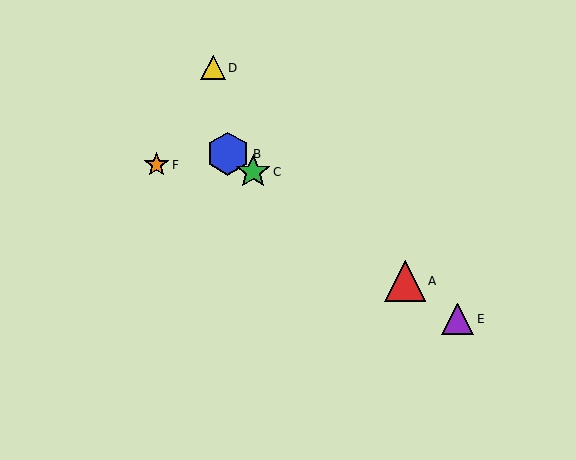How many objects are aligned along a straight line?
4 objects (A, B, C, E) are aligned along a straight line.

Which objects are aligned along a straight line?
Objects A, B, C, E are aligned along a straight line.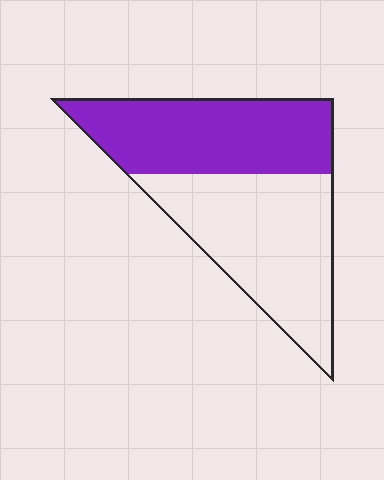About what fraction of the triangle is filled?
About one half (1/2).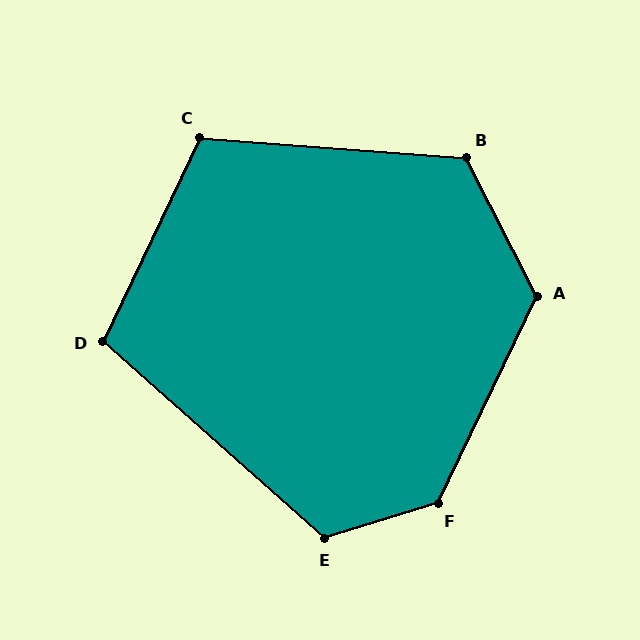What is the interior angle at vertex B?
Approximately 121 degrees (obtuse).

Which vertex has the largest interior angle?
F, at approximately 133 degrees.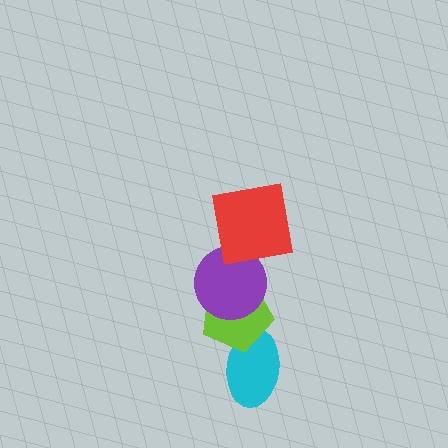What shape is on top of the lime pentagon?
The purple circle is on top of the lime pentagon.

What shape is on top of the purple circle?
The red square is on top of the purple circle.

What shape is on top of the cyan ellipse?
The lime pentagon is on top of the cyan ellipse.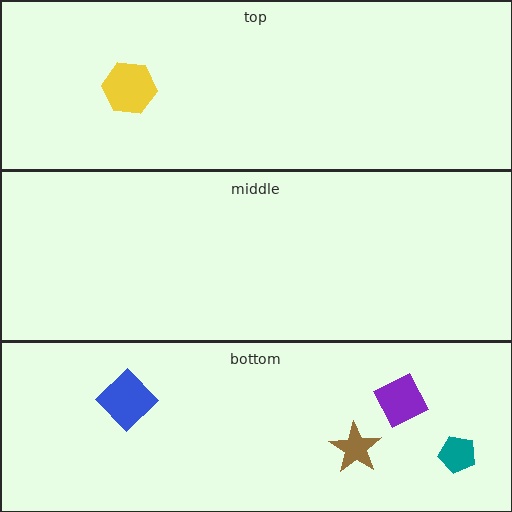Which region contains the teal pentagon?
The bottom region.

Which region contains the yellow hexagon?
The top region.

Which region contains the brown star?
The bottom region.